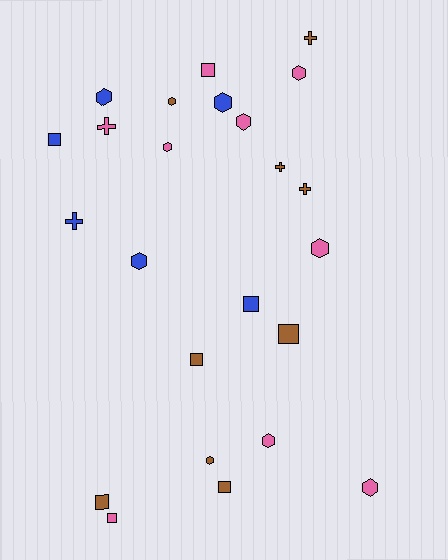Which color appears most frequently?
Pink, with 9 objects.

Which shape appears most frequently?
Hexagon, with 11 objects.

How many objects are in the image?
There are 24 objects.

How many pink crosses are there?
There is 1 pink cross.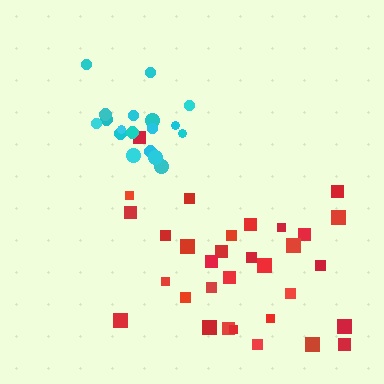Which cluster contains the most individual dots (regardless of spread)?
Red (32).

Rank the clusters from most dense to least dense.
cyan, red.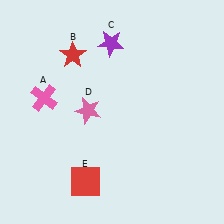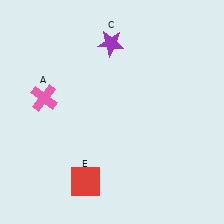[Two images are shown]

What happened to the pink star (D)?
The pink star (D) was removed in Image 2. It was in the top-left area of Image 1.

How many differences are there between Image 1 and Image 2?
There are 2 differences between the two images.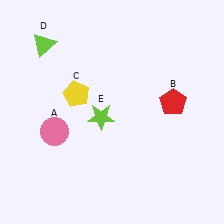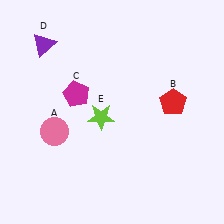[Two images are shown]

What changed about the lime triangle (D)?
In Image 1, D is lime. In Image 2, it changed to purple.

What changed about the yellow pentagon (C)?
In Image 1, C is yellow. In Image 2, it changed to magenta.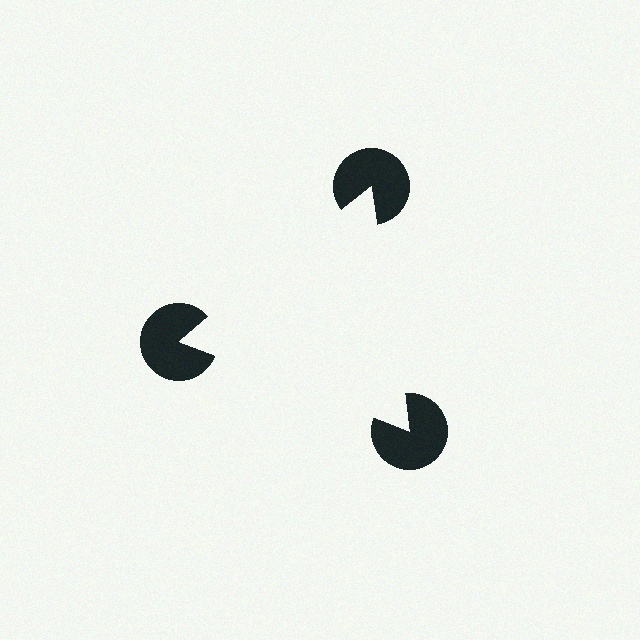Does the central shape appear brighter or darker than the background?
It typically appears slightly brighter than the background, even though no actual brightness change is drawn.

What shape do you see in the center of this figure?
An illusory triangle — its edges are inferred from the aligned wedge cuts in the pac-man discs, not physically drawn.